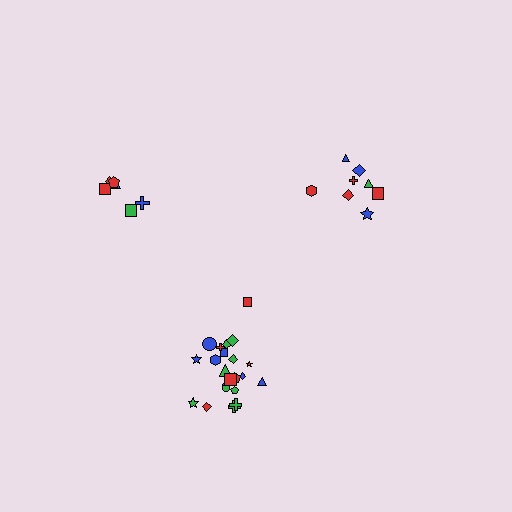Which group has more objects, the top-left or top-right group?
The top-right group.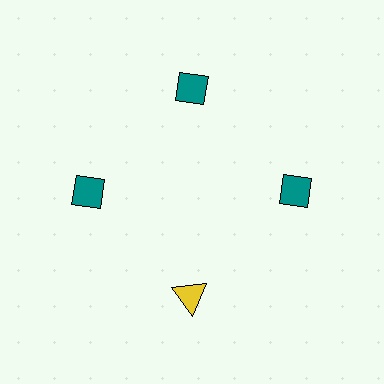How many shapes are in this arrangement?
There are 4 shapes arranged in a ring pattern.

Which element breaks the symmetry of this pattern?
The yellow triangle at roughly the 6 o'clock position breaks the symmetry. All other shapes are teal diamonds.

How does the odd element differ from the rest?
It differs in both color (yellow instead of teal) and shape (triangle instead of diamond).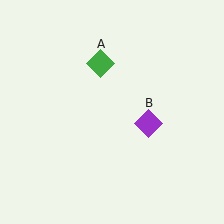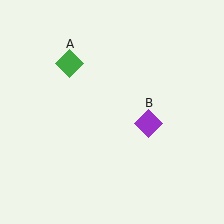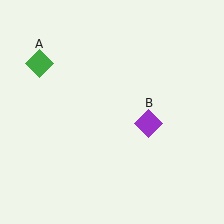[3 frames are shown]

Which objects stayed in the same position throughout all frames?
Purple diamond (object B) remained stationary.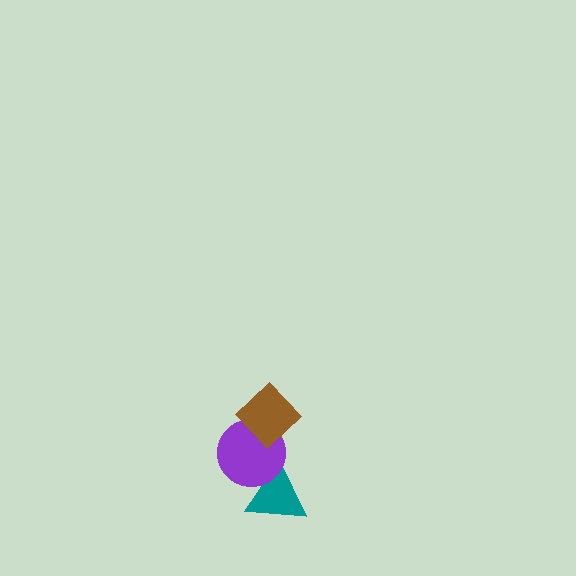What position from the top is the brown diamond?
The brown diamond is 1st from the top.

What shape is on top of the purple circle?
The brown diamond is on top of the purple circle.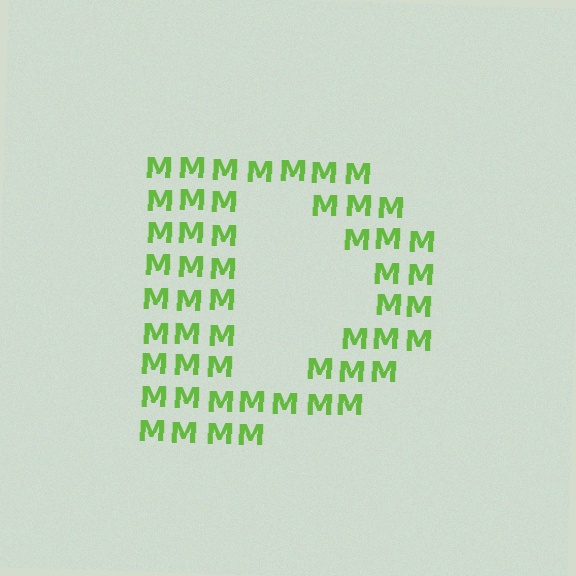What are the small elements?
The small elements are letter M's.